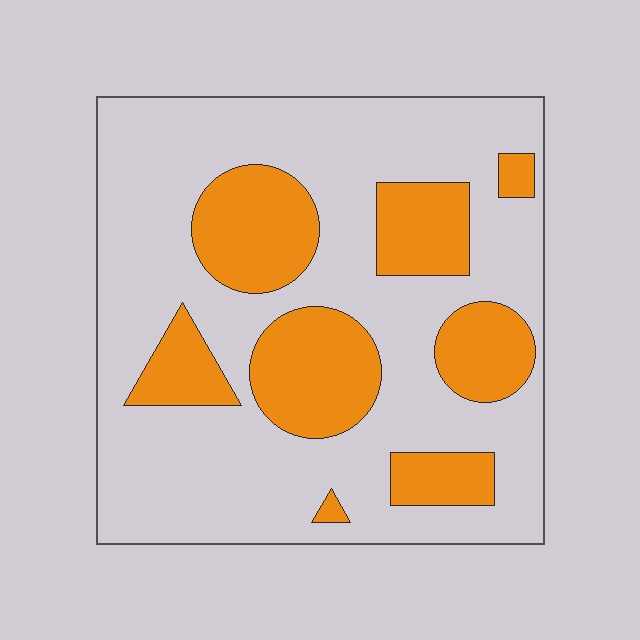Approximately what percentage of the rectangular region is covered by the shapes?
Approximately 30%.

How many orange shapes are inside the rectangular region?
8.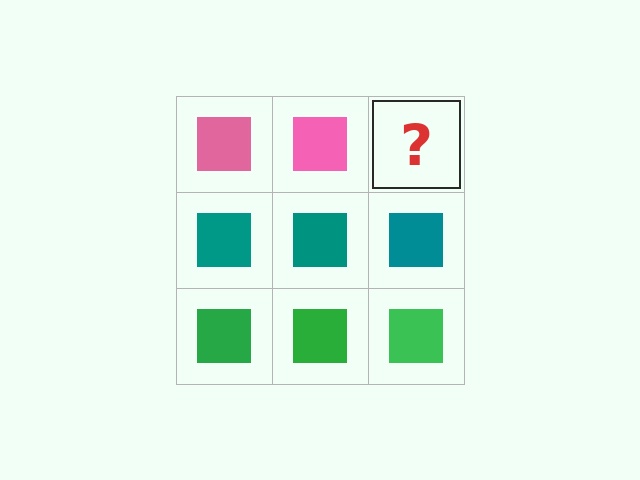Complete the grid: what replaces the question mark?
The question mark should be replaced with a pink square.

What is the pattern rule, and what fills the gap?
The rule is that each row has a consistent color. The gap should be filled with a pink square.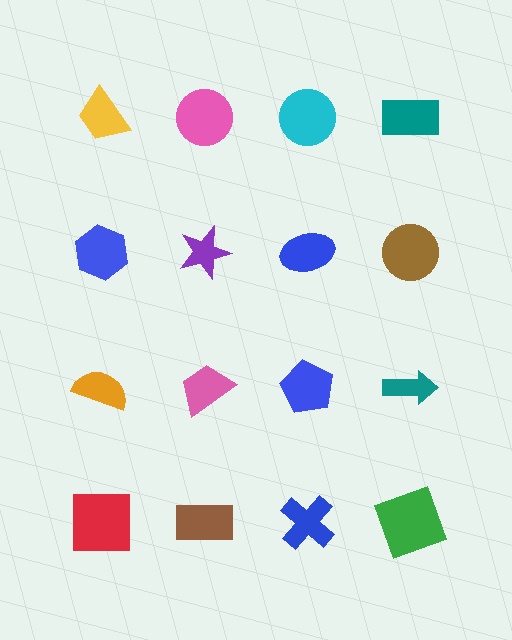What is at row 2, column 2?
A purple star.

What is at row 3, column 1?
An orange semicircle.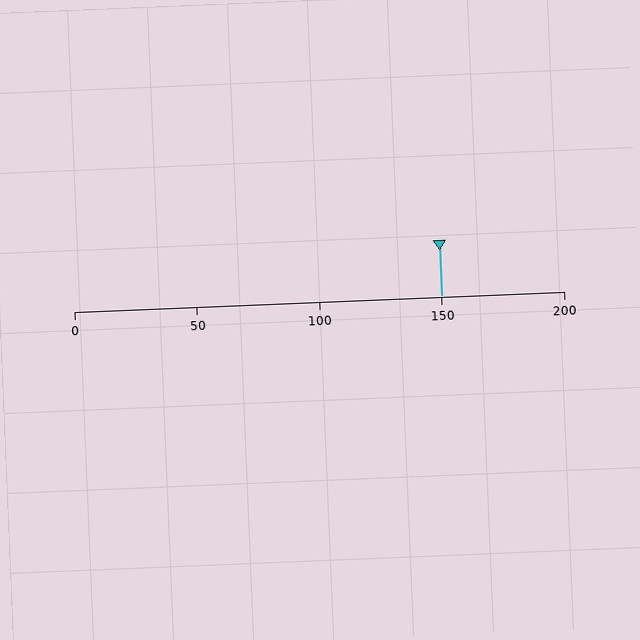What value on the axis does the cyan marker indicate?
The marker indicates approximately 150.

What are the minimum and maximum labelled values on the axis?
The axis runs from 0 to 200.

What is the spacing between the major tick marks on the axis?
The major ticks are spaced 50 apart.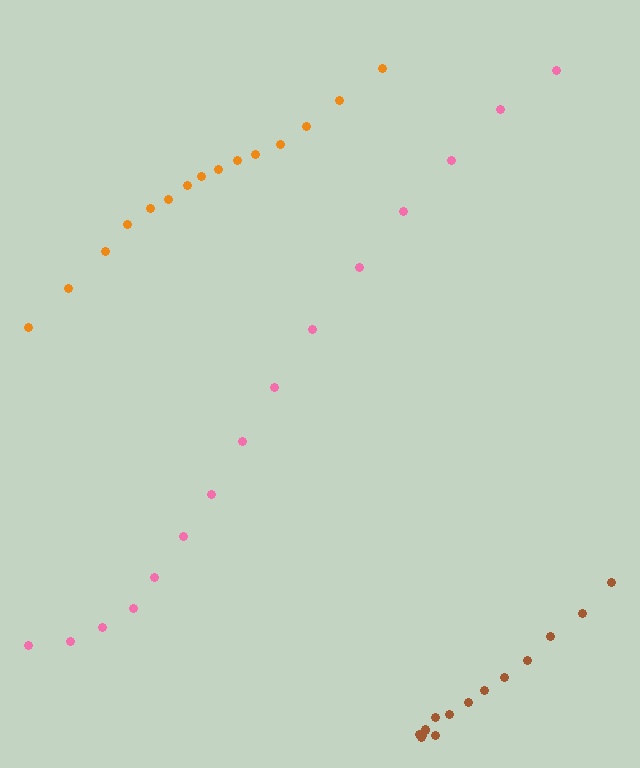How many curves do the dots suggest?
There are 3 distinct paths.